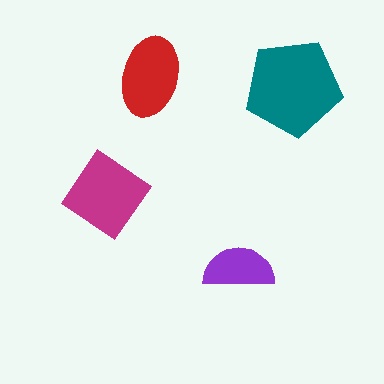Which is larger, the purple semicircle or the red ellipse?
The red ellipse.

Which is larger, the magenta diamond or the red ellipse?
The magenta diamond.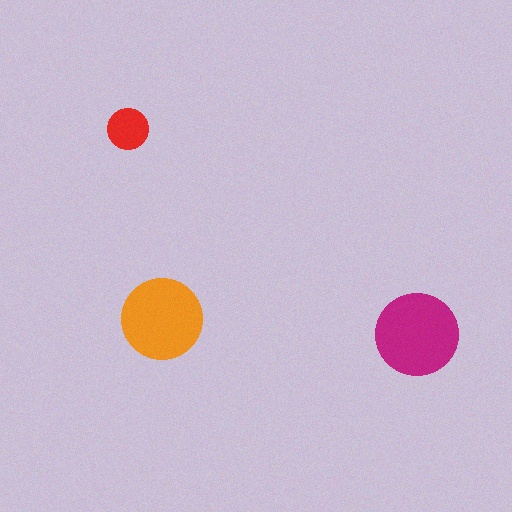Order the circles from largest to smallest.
the magenta one, the orange one, the red one.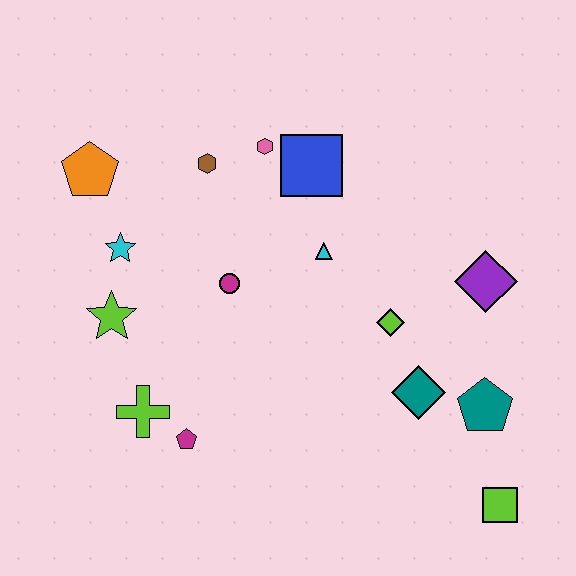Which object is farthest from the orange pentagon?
The lime square is farthest from the orange pentagon.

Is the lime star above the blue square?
No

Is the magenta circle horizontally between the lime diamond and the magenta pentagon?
Yes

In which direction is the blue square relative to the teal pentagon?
The blue square is above the teal pentagon.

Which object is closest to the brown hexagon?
The pink hexagon is closest to the brown hexagon.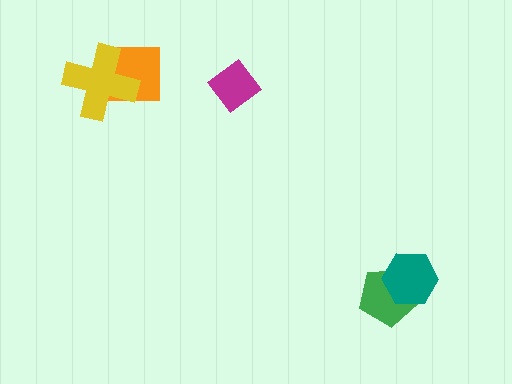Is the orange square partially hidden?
Yes, it is partially covered by another shape.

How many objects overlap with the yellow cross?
1 object overlaps with the yellow cross.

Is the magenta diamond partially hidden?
No, no other shape covers it.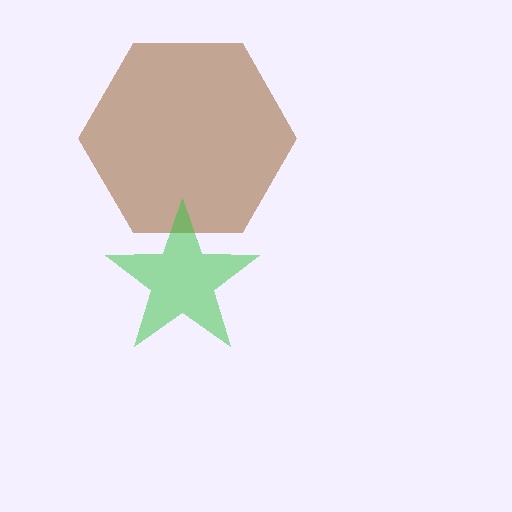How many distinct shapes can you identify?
There are 2 distinct shapes: a brown hexagon, a green star.